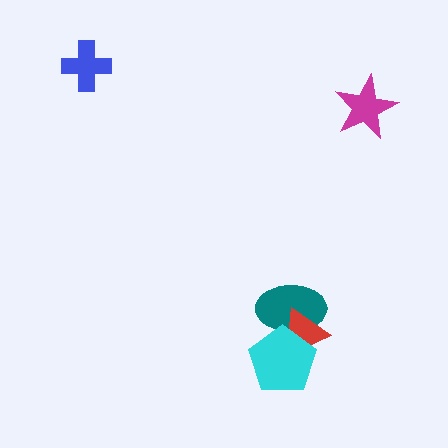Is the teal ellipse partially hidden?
Yes, it is partially covered by another shape.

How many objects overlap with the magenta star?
0 objects overlap with the magenta star.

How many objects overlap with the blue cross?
0 objects overlap with the blue cross.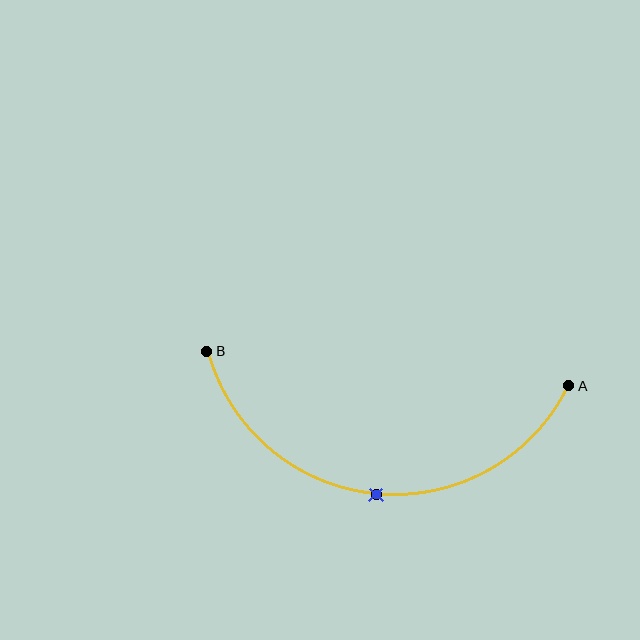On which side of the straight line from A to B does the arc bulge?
The arc bulges below the straight line connecting A and B.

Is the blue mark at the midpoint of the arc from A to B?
Yes. The blue mark lies on the arc at equal arc-length from both A and B — it is the arc midpoint.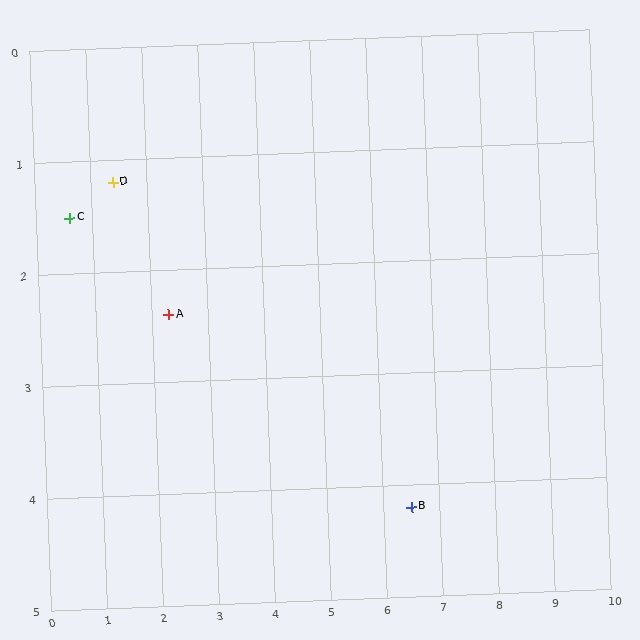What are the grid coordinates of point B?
Point B is at approximately (6.5, 4.2).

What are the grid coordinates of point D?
Point D is at approximately (1.4, 1.2).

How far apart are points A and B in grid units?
Points A and B are about 4.6 grid units apart.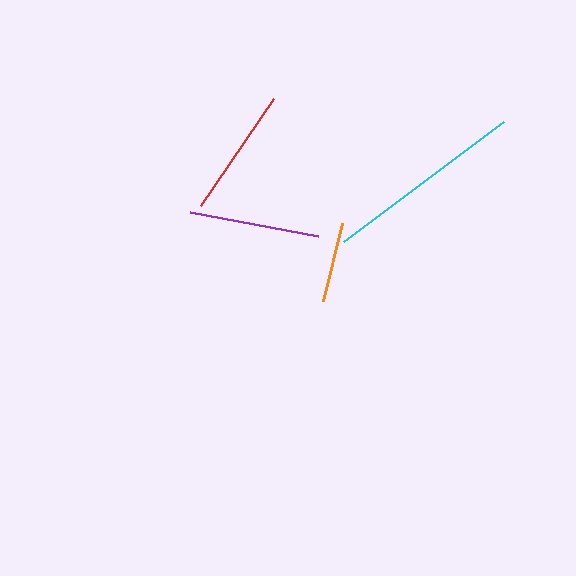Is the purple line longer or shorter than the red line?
The purple line is longer than the red line.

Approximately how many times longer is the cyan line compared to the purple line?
The cyan line is approximately 1.5 times the length of the purple line.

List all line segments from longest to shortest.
From longest to shortest: cyan, purple, red, orange.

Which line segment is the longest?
The cyan line is the longest at approximately 200 pixels.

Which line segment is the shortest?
The orange line is the shortest at approximately 80 pixels.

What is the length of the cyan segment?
The cyan segment is approximately 200 pixels long.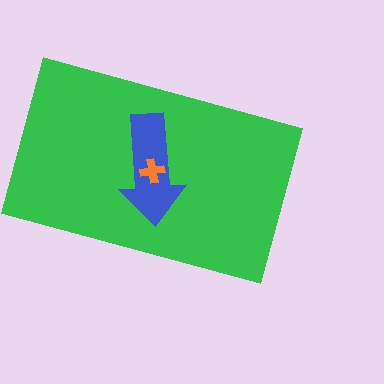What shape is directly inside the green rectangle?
The blue arrow.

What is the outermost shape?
The green rectangle.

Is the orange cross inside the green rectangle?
Yes.